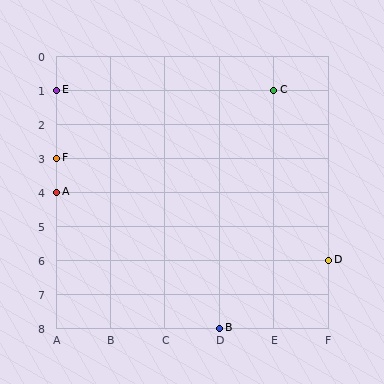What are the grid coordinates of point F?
Point F is at grid coordinates (A, 3).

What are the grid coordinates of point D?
Point D is at grid coordinates (F, 6).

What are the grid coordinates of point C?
Point C is at grid coordinates (E, 1).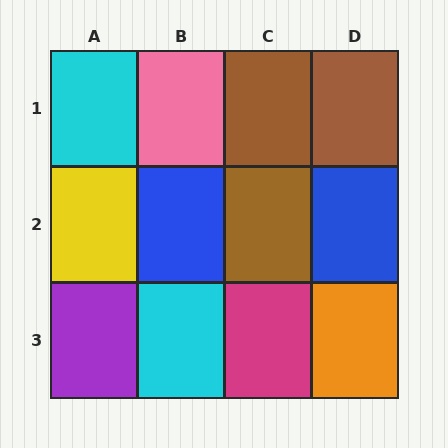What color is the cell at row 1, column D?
Brown.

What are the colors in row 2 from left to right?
Yellow, blue, brown, blue.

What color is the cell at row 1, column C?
Brown.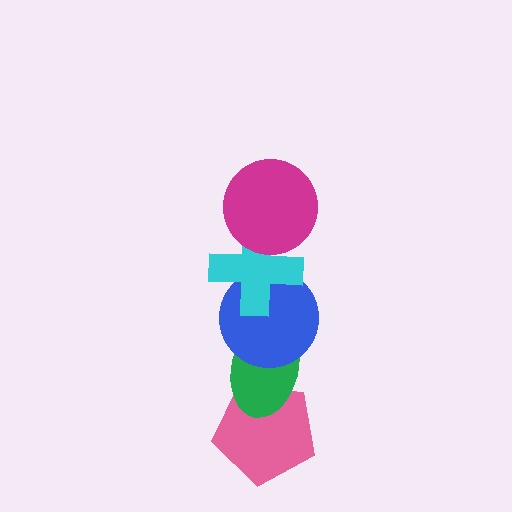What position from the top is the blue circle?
The blue circle is 3rd from the top.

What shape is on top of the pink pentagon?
The green ellipse is on top of the pink pentagon.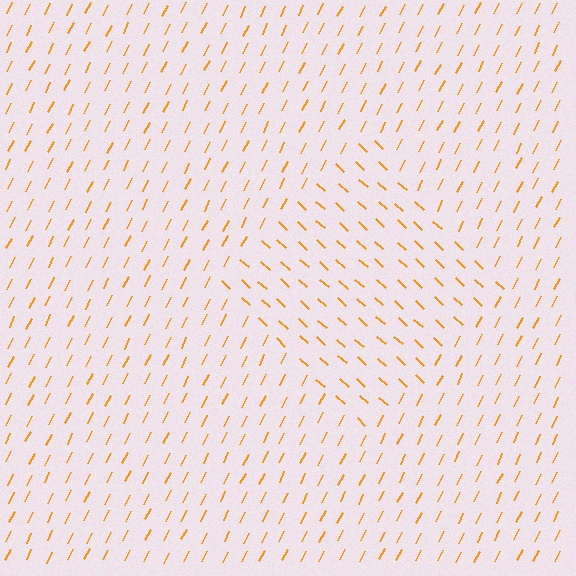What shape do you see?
I see a diamond.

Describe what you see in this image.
The image is filled with small orange line segments. A diamond region in the image has lines oriented differently from the surrounding lines, creating a visible texture boundary.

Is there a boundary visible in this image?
Yes, there is a texture boundary formed by a change in line orientation.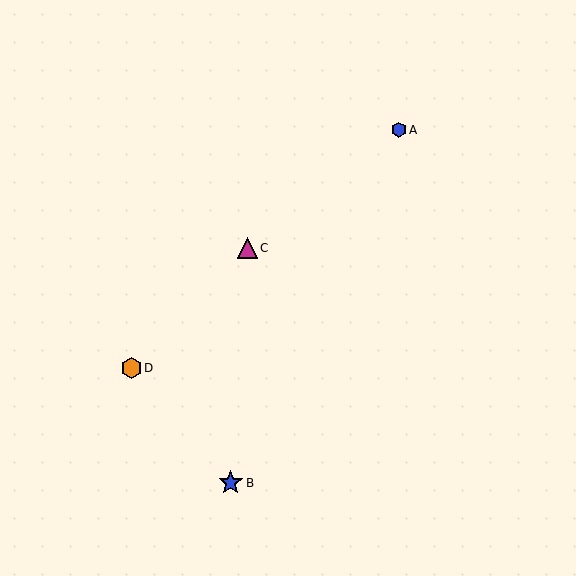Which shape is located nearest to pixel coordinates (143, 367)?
The orange hexagon (labeled D) at (131, 368) is nearest to that location.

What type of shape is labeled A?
Shape A is a blue hexagon.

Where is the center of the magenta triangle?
The center of the magenta triangle is at (247, 248).